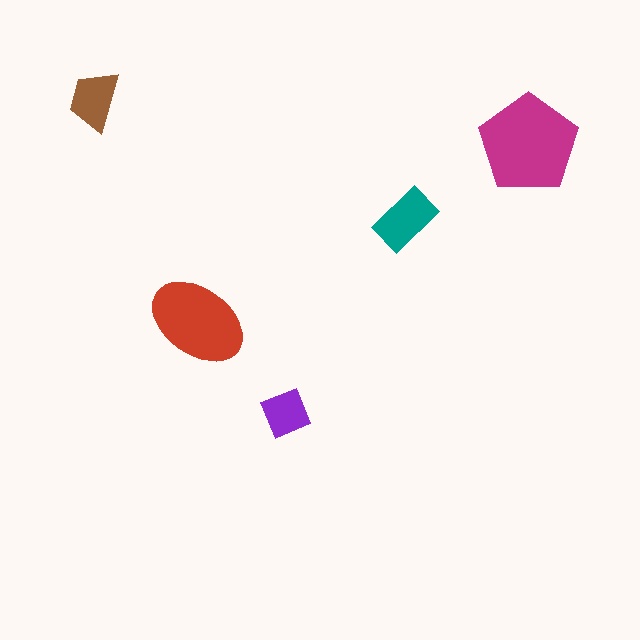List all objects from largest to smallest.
The magenta pentagon, the red ellipse, the teal rectangle, the brown trapezoid, the purple diamond.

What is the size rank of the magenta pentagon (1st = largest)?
1st.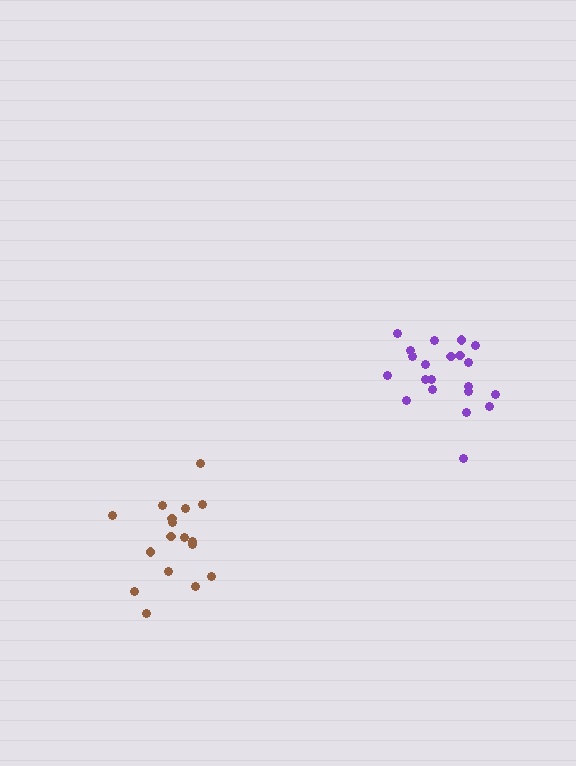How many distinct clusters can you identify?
There are 2 distinct clusters.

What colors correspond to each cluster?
The clusters are colored: brown, purple.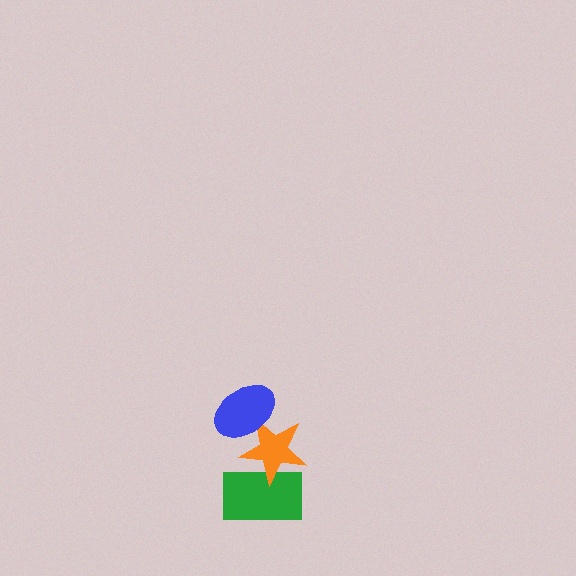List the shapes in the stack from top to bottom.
From top to bottom: the blue ellipse, the orange star, the green rectangle.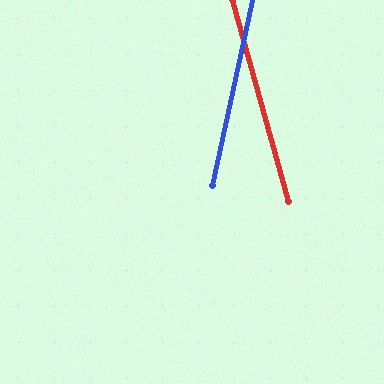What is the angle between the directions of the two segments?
Approximately 27 degrees.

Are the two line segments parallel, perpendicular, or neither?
Neither parallel nor perpendicular — they differ by about 27°.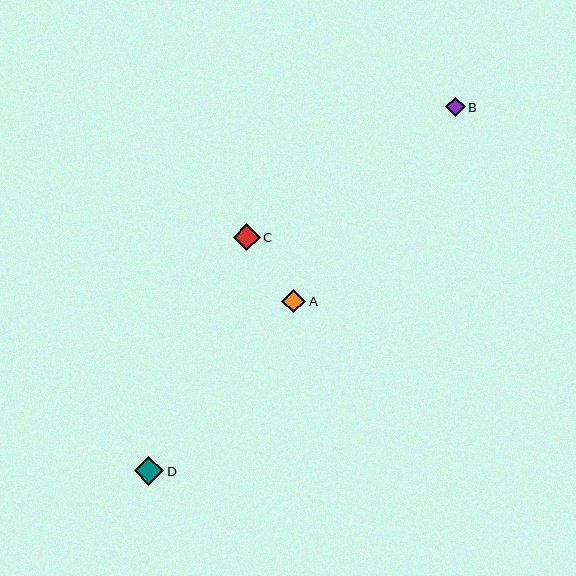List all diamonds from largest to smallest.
From largest to smallest: D, C, A, B.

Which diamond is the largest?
Diamond D is the largest with a size of approximately 29 pixels.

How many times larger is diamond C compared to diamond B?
Diamond C is approximately 1.4 times the size of diamond B.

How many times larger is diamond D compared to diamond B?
Diamond D is approximately 1.5 times the size of diamond B.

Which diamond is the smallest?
Diamond B is the smallest with a size of approximately 19 pixels.